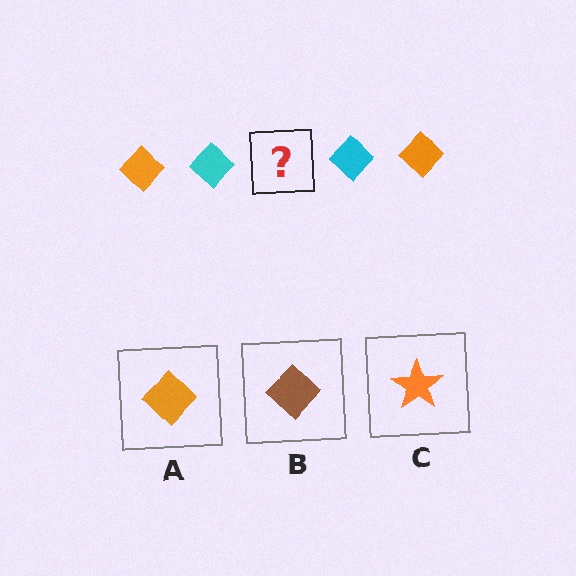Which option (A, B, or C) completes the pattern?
A.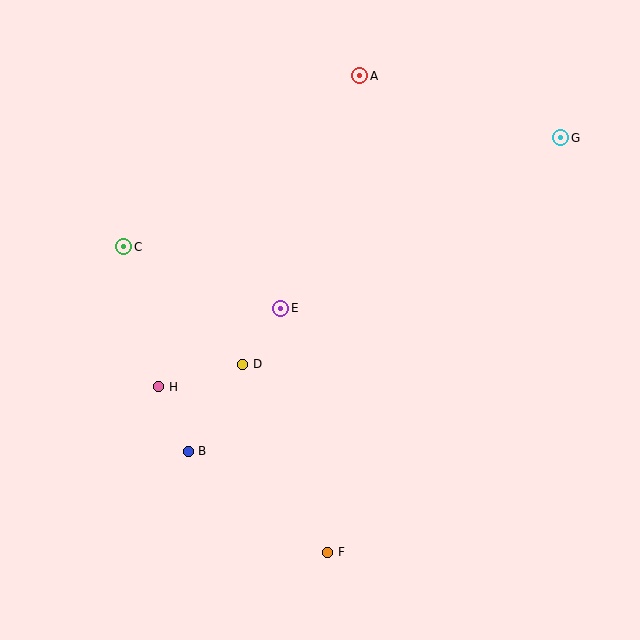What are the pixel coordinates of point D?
Point D is at (243, 364).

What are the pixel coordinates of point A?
Point A is at (360, 76).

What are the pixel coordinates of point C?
Point C is at (124, 247).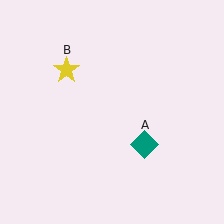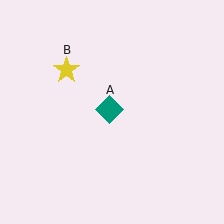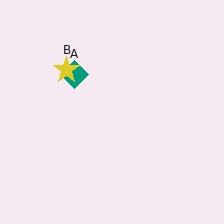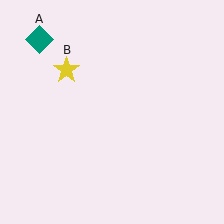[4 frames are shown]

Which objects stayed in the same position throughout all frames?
Yellow star (object B) remained stationary.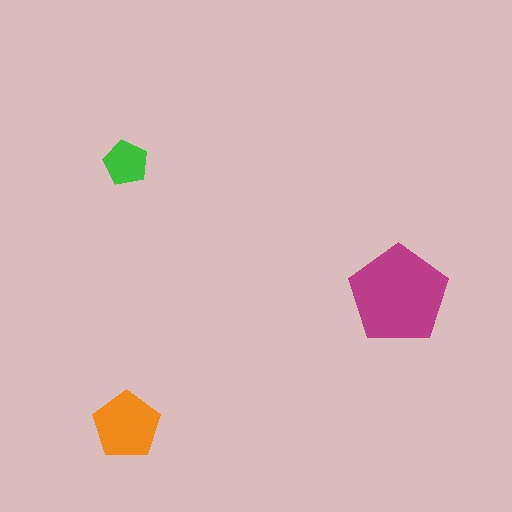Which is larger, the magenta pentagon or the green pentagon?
The magenta one.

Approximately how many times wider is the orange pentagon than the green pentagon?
About 1.5 times wider.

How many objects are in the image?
There are 3 objects in the image.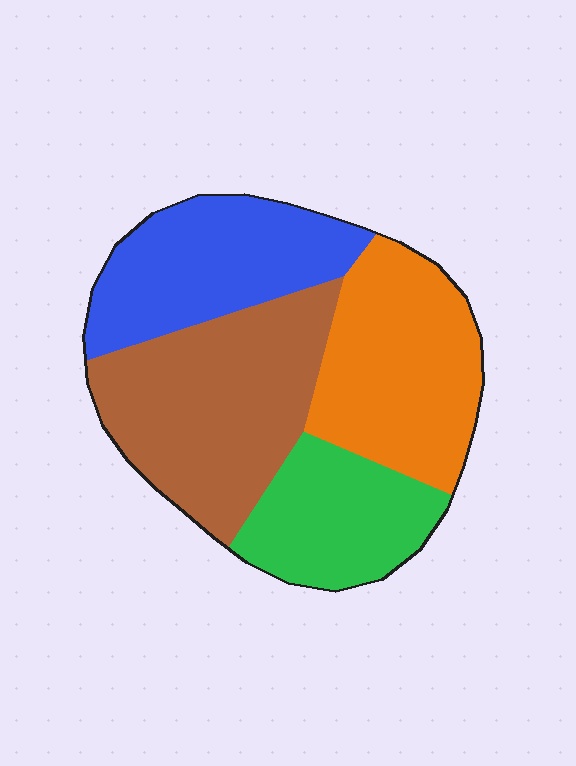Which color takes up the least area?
Green, at roughly 20%.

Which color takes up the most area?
Brown, at roughly 30%.